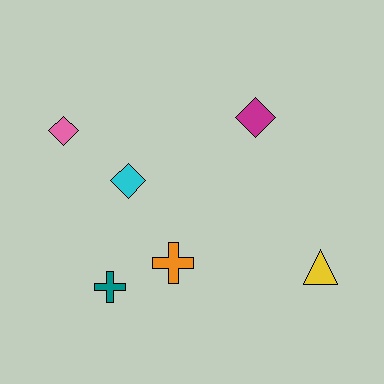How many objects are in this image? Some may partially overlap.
There are 6 objects.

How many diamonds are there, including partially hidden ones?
There are 3 diamonds.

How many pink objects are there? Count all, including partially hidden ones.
There is 1 pink object.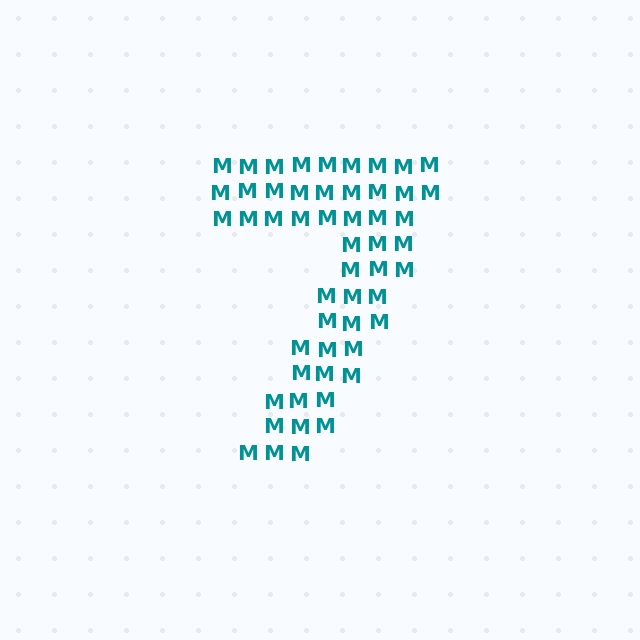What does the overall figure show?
The overall figure shows the digit 7.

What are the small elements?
The small elements are letter M's.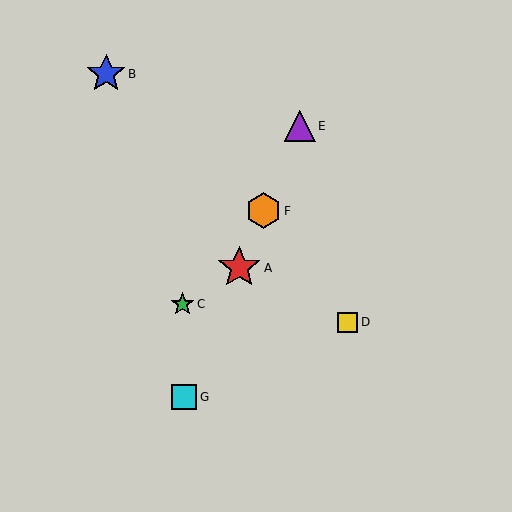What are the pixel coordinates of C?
Object C is at (182, 304).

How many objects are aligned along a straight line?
4 objects (A, E, F, G) are aligned along a straight line.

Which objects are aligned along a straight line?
Objects A, E, F, G are aligned along a straight line.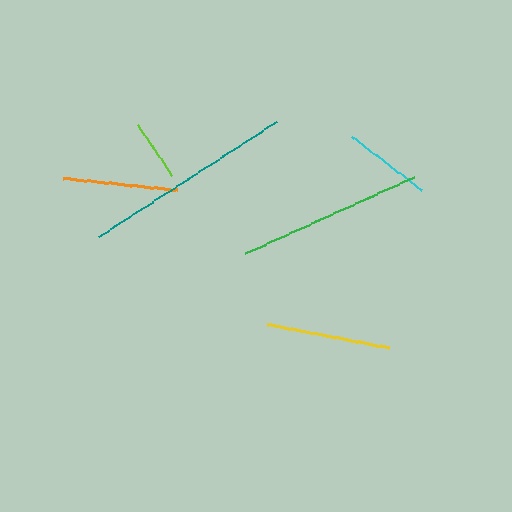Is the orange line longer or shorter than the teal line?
The teal line is longer than the orange line.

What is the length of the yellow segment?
The yellow segment is approximately 124 pixels long.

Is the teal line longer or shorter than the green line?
The teal line is longer than the green line.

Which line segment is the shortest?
The lime line is the shortest at approximately 61 pixels.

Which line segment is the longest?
The teal line is the longest at approximately 212 pixels.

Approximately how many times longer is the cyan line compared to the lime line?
The cyan line is approximately 1.5 times the length of the lime line.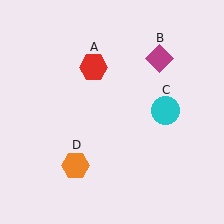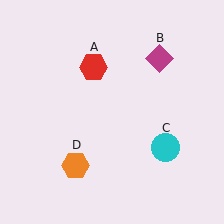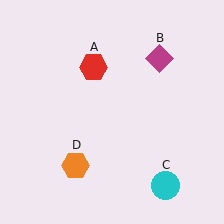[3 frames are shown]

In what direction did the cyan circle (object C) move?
The cyan circle (object C) moved down.